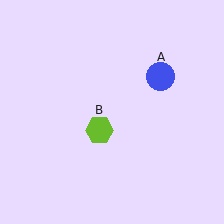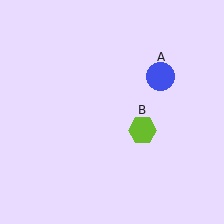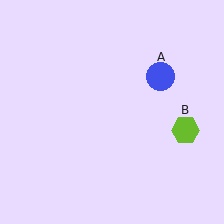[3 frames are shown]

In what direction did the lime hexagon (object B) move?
The lime hexagon (object B) moved right.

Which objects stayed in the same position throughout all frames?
Blue circle (object A) remained stationary.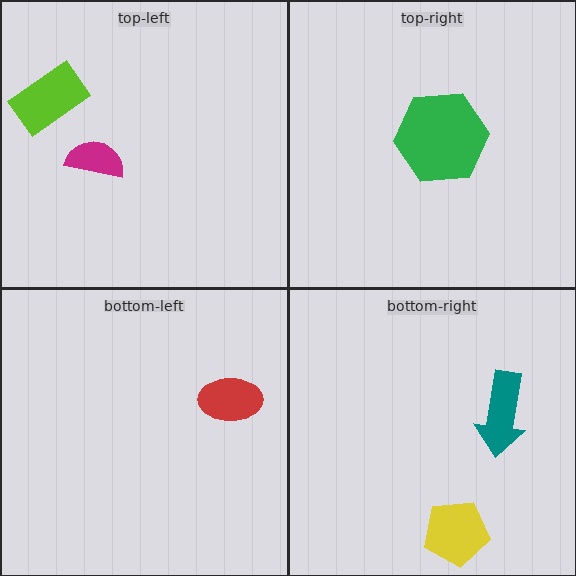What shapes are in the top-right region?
The green hexagon.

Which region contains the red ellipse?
The bottom-left region.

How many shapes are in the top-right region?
1.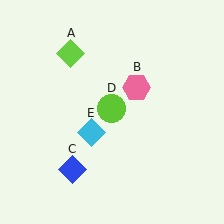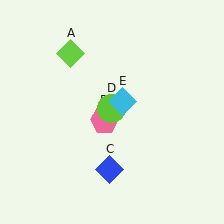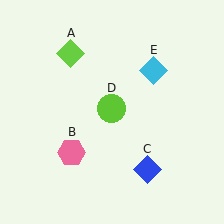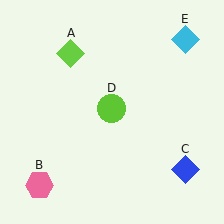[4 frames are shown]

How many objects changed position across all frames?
3 objects changed position: pink hexagon (object B), blue diamond (object C), cyan diamond (object E).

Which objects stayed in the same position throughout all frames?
Lime diamond (object A) and lime circle (object D) remained stationary.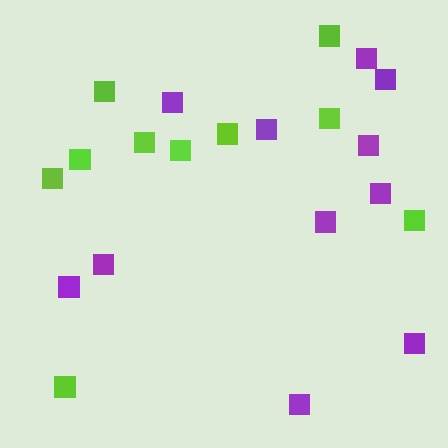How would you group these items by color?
There are 2 groups: one group of purple squares (11) and one group of lime squares (10).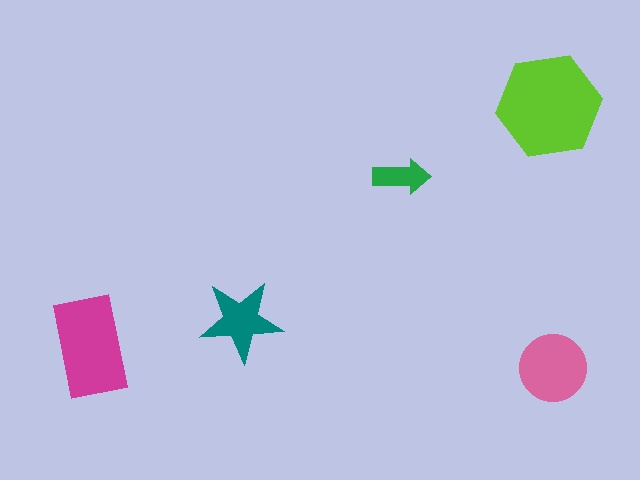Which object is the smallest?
The green arrow.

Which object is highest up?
The lime hexagon is topmost.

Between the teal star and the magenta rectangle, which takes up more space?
The magenta rectangle.